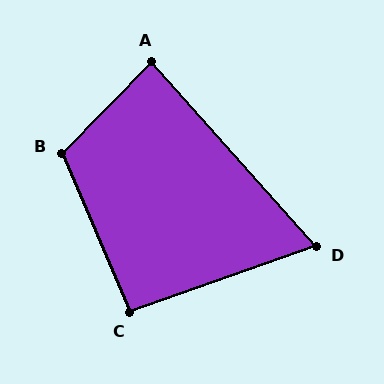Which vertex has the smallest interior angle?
D, at approximately 68 degrees.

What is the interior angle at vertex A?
Approximately 86 degrees (approximately right).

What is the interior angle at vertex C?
Approximately 94 degrees (approximately right).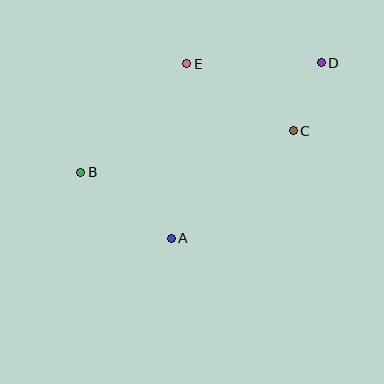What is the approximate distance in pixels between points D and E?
The distance between D and E is approximately 135 pixels.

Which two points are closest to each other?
Points C and D are closest to each other.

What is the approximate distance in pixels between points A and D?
The distance between A and D is approximately 231 pixels.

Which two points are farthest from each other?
Points B and D are farthest from each other.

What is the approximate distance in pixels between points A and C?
The distance between A and C is approximately 163 pixels.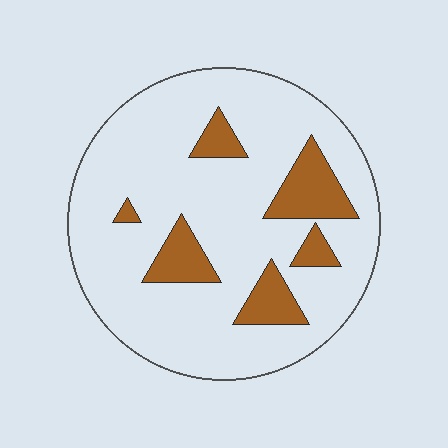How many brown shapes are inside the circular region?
6.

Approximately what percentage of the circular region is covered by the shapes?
Approximately 15%.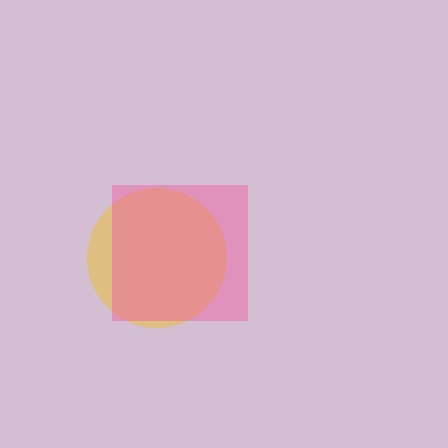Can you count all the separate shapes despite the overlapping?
Yes, there are 2 separate shapes.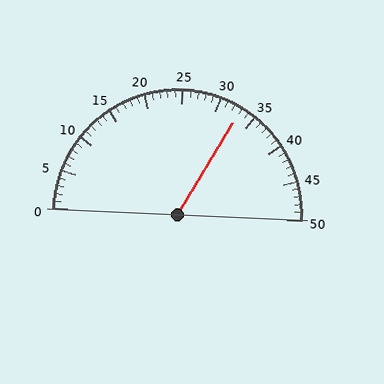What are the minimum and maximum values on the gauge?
The gauge ranges from 0 to 50.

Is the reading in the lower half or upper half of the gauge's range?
The reading is in the upper half of the range (0 to 50).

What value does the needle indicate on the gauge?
The needle indicates approximately 33.